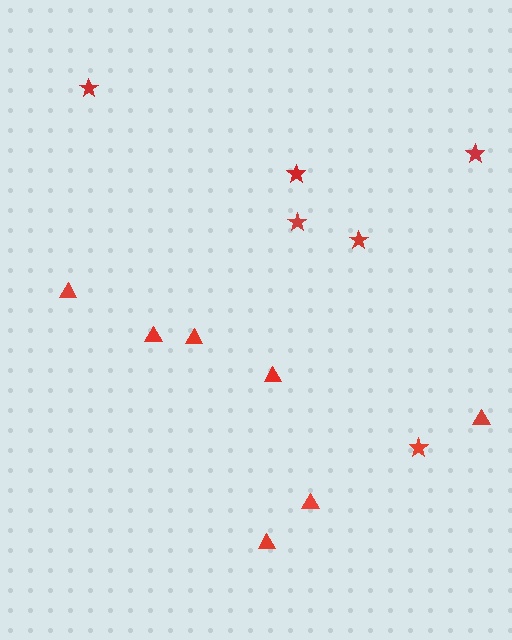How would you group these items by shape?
There are 2 groups: one group of stars (6) and one group of triangles (7).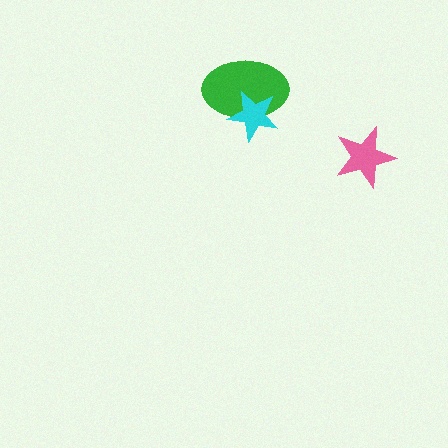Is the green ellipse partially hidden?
Yes, it is partially covered by another shape.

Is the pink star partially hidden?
No, no other shape covers it.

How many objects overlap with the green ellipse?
1 object overlaps with the green ellipse.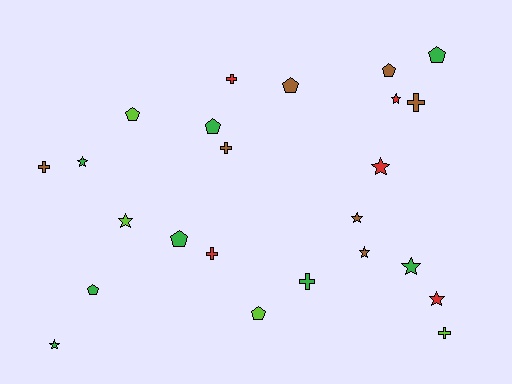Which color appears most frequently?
Green, with 8 objects.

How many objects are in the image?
There are 24 objects.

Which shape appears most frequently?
Star, with 9 objects.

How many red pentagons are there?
There are no red pentagons.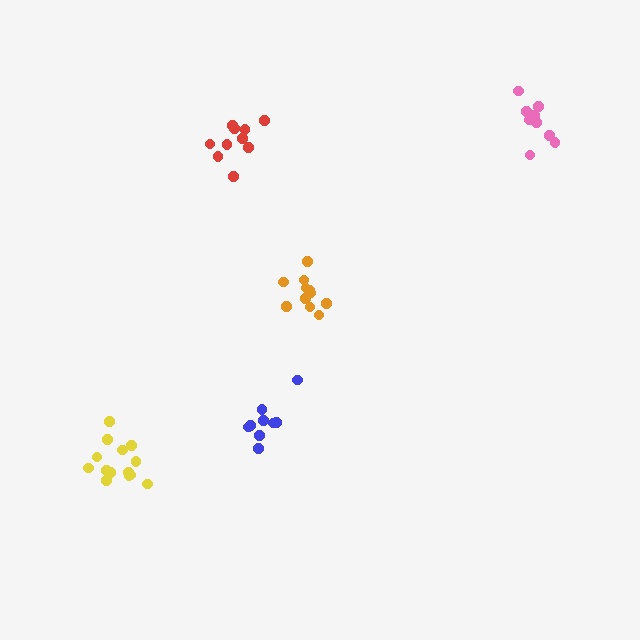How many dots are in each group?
Group 1: 9 dots, Group 2: 14 dots, Group 3: 10 dots, Group 4: 9 dots, Group 5: 11 dots (53 total).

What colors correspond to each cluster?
The clusters are colored: blue, yellow, red, pink, orange.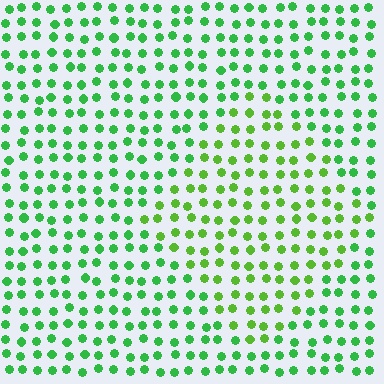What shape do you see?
I see a diamond.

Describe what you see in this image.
The image is filled with small green elements in a uniform arrangement. A diamond-shaped region is visible where the elements are tinted to a slightly different hue, forming a subtle color boundary.